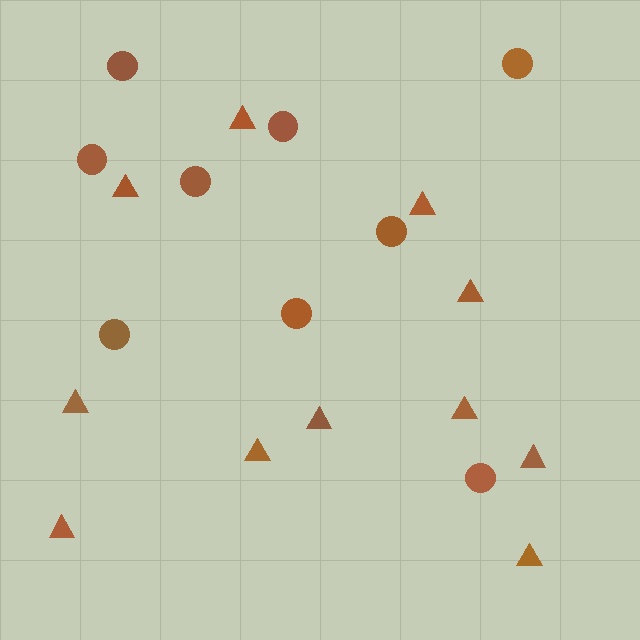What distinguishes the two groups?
There are 2 groups: one group of circles (9) and one group of triangles (11).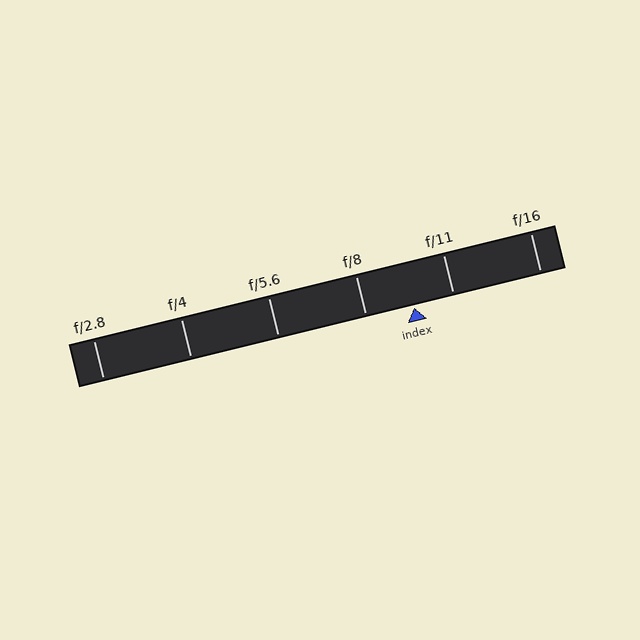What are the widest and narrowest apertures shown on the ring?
The widest aperture shown is f/2.8 and the narrowest is f/16.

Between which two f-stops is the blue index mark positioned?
The index mark is between f/8 and f/11.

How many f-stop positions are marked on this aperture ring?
There are 6 f-stop positions marked.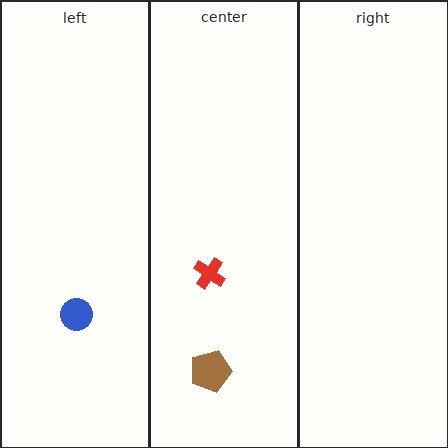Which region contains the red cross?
The center region.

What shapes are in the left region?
The blue circle.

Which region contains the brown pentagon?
The center region.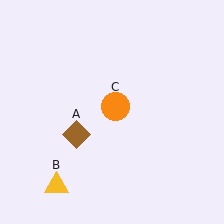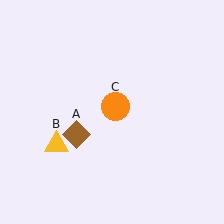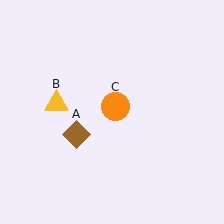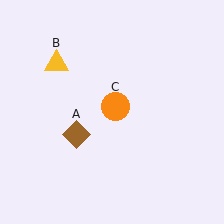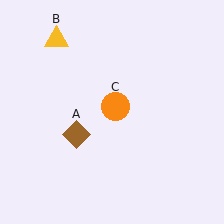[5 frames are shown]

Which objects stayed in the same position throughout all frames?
Brown diamond (object A) and orange circle (object C) remained stationary.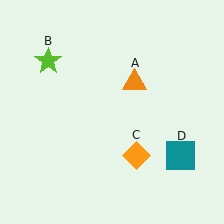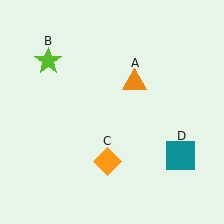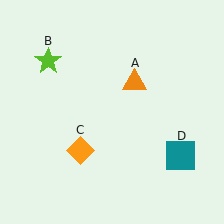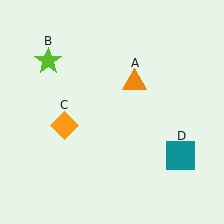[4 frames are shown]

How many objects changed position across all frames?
1 object changed position: orange diamond (object C).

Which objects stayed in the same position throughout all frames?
Orange triangle (object A) and lime star (object B) and teal square (object D) remained stationary.